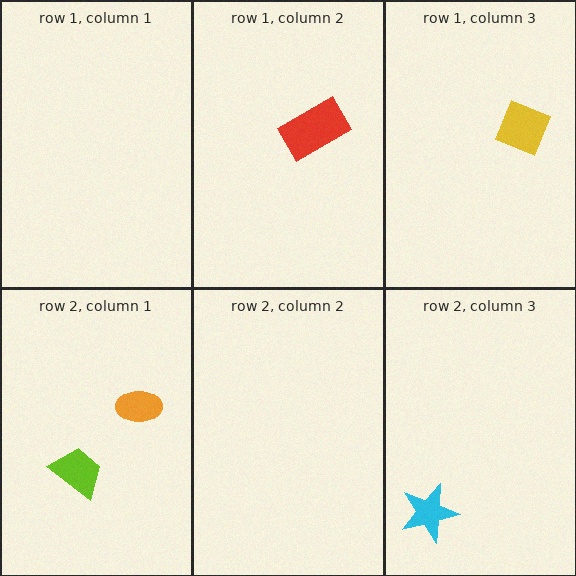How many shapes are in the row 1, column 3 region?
1.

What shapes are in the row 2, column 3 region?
The cyan star.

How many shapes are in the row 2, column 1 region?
2.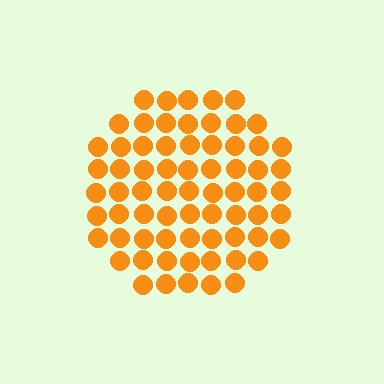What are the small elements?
The small elements are circles.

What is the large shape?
The large shape is a circle.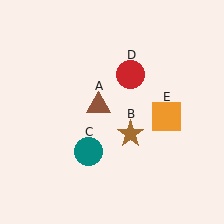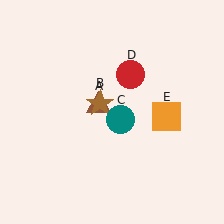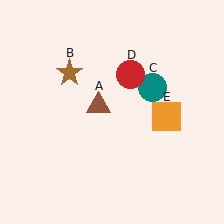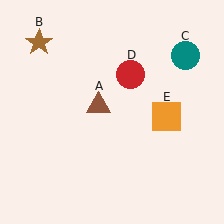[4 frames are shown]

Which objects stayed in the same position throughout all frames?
Brown triangle (object A) and red circle (object D) and orange square (object E) remained stationary.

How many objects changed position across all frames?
2 objects changed position: brown star (object B), teal circle (object C).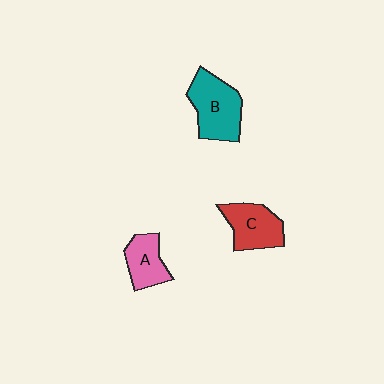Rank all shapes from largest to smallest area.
From largest to smallest: B (teal), C (red), A (pink).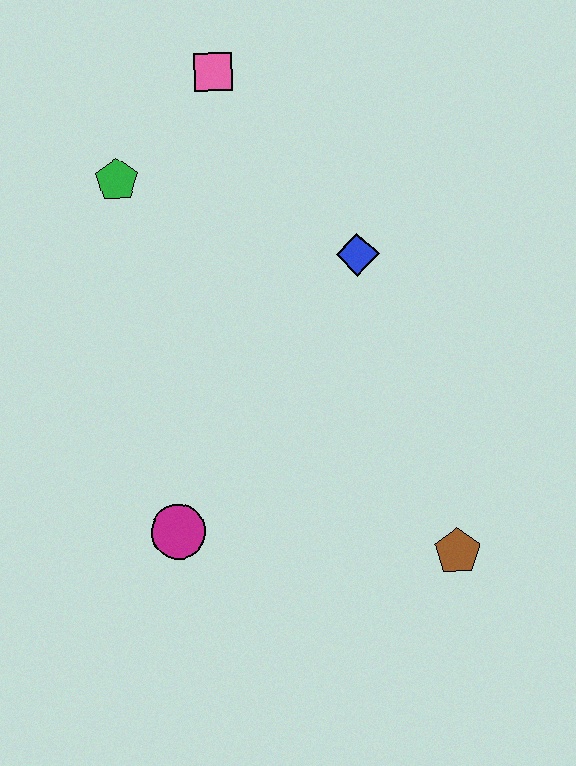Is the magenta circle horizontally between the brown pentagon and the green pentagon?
Yes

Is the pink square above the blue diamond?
Yes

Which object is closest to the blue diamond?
The pink square is closest to the blue diamond.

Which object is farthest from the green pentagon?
The brown pentagon is farthest from the green pentagon.